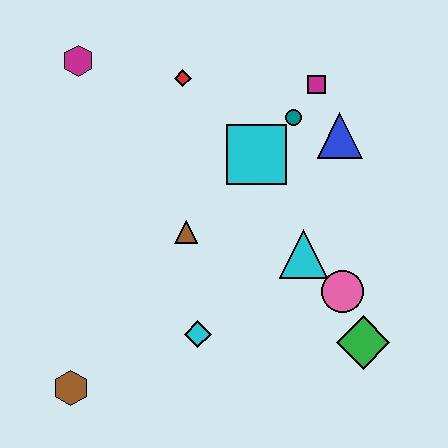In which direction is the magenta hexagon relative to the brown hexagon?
The magenta hexagon is above the brown hexagon.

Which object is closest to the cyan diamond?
The brown triangle is closest to the cyan diamond.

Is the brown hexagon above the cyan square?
No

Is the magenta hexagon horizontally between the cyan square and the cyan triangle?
No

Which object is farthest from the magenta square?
The brown hexagon is farthest from the magenta square.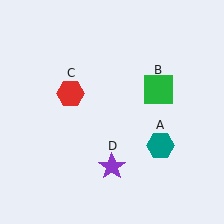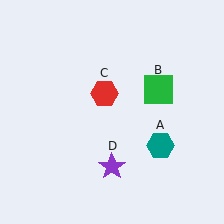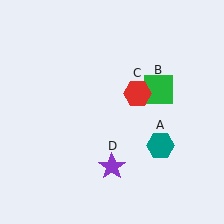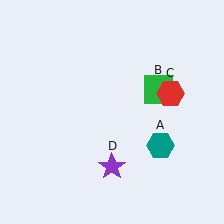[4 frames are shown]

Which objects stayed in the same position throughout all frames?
Teal hexagon (object A) and green square (object B) and purple star (object D) remained stationary.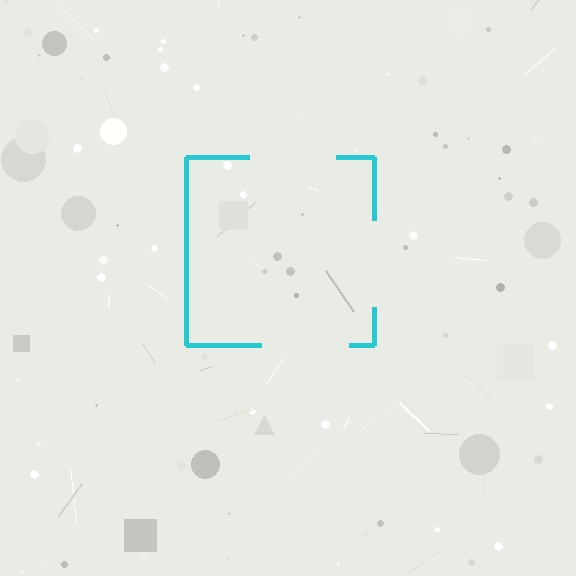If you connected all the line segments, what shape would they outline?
They would outline a square.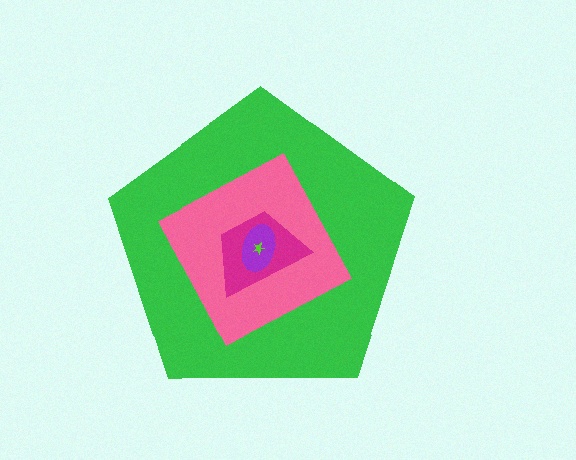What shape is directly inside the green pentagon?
The pink square.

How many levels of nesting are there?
5.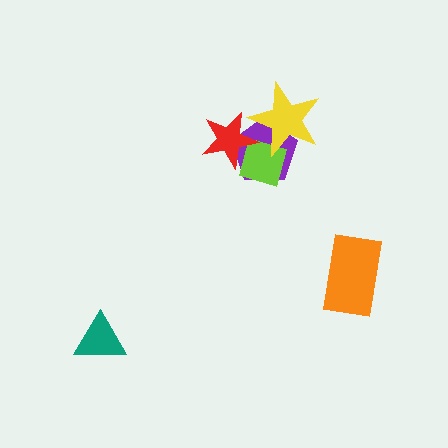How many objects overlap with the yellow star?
3 objects overlap with the yellow star.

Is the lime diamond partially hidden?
Yes, it is partially covered by another shape.